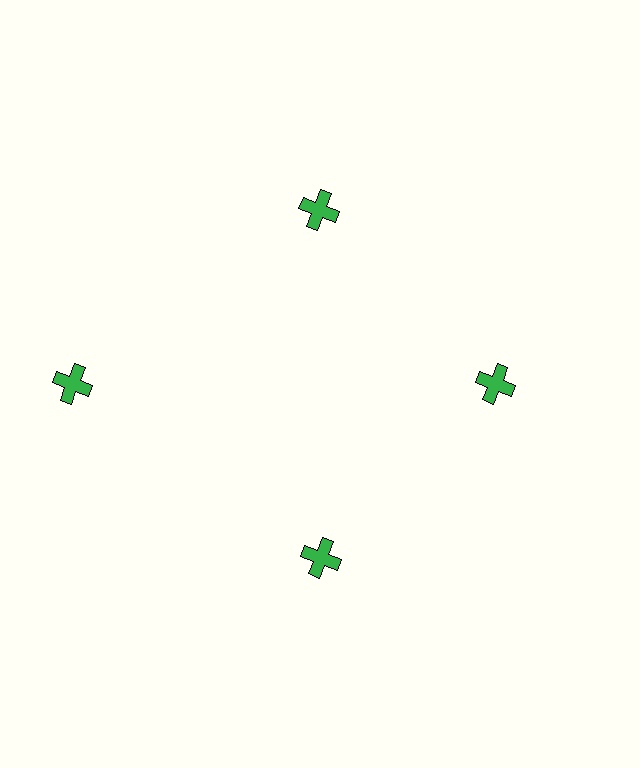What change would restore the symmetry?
The symmetry would be restored by moving it inward, back onto the ring so that all 4 crosses sit at equal angles and equal distance from the center.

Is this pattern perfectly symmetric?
No. The 4 green crosses are arranged in a ring, but one element near the 9 o'clock position is pushed outward from the center, breaking the 4-fold rotational symmetry.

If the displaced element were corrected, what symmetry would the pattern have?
It would have 4-fold rotational symmetry — the pattern would map onto itself every 90 degrees.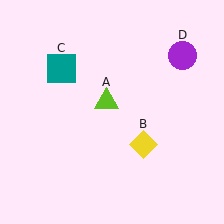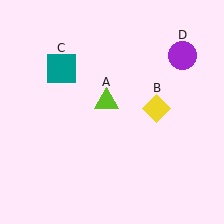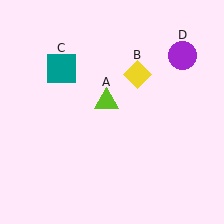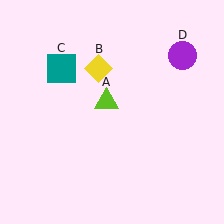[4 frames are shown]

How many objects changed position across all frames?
1 object changed position: yellow diamond (object B).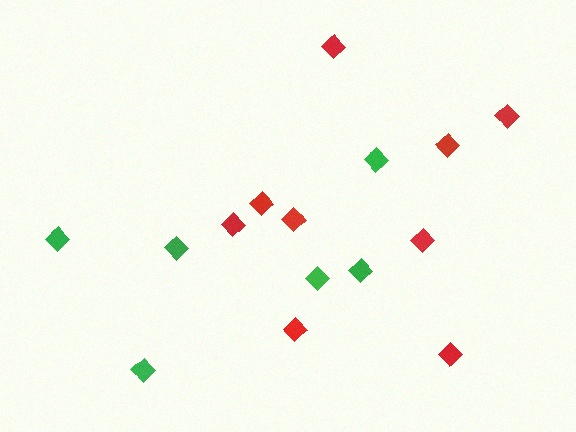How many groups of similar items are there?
There are 2 groups: one group of green diamonds (6) and one group of red diamonds (9).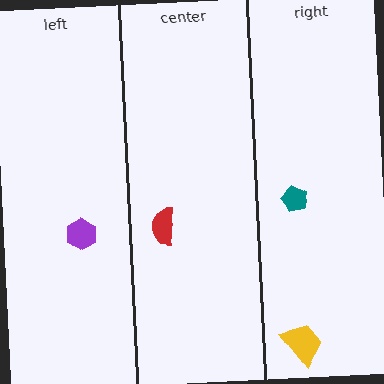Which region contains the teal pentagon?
The right region.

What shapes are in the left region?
The purple hexagon.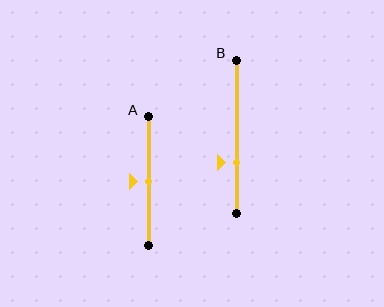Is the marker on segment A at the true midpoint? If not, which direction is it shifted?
Yes, the marker on segment A is at the true midpoint.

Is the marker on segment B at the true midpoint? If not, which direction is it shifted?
No, the marker on segment B is shifted downward by about 17% of the segment length.